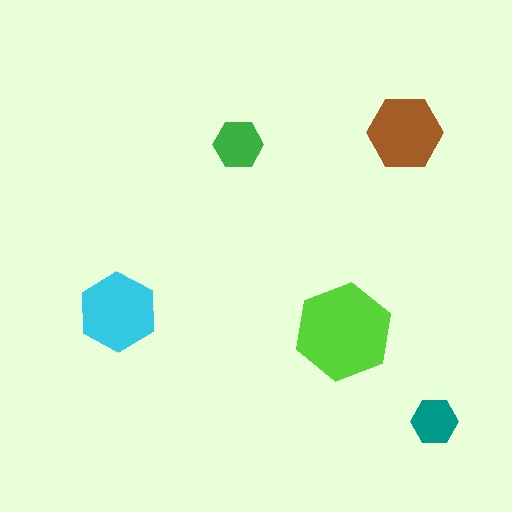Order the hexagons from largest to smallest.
the lime one, the cyan one, the brown one, the green one, the teal one.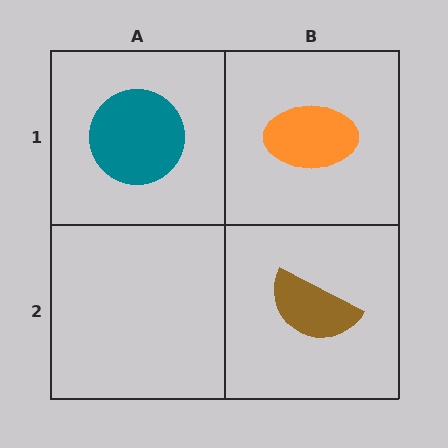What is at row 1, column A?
A teal circle.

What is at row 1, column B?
An orange ellipse.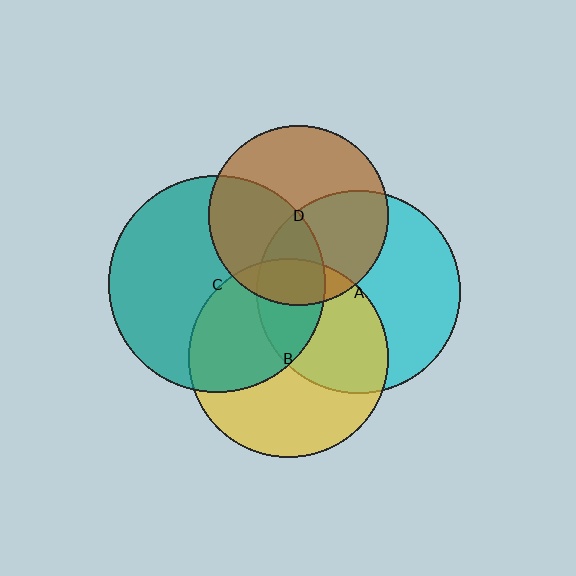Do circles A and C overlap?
Yes.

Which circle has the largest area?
Circle C (teal).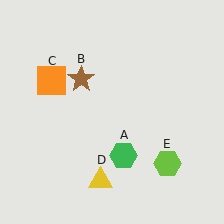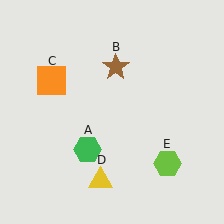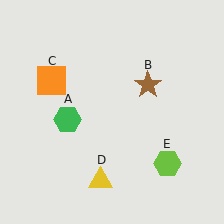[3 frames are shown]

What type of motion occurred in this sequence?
The green hexagon (object A), brown star (object B) rotated clockwise around the center of the scene.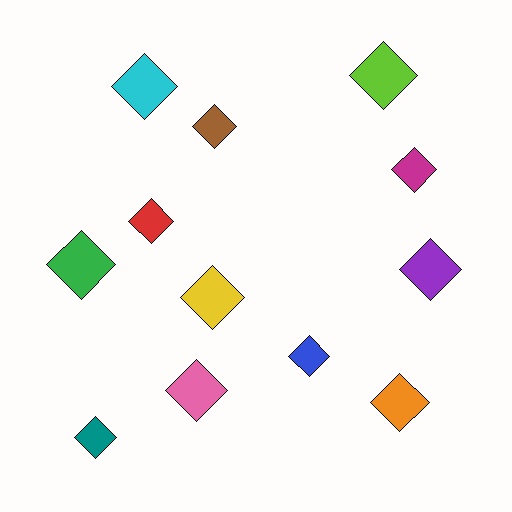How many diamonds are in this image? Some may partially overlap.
There are 12 diamonds.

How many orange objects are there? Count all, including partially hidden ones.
There is 1 orange object.